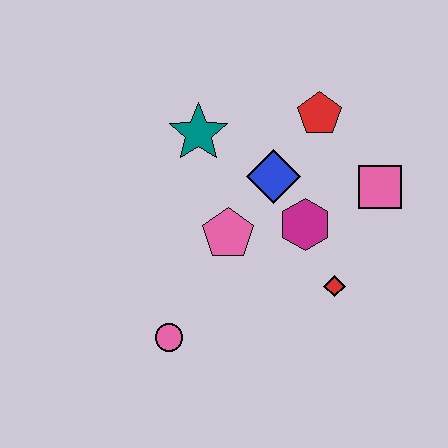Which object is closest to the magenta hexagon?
The blue diamond is closest to the magenta hexagon.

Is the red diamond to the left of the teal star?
No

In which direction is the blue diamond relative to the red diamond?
The blue diamond is above the red diamond.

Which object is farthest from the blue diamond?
The pink circle is farthest from the blue diamond.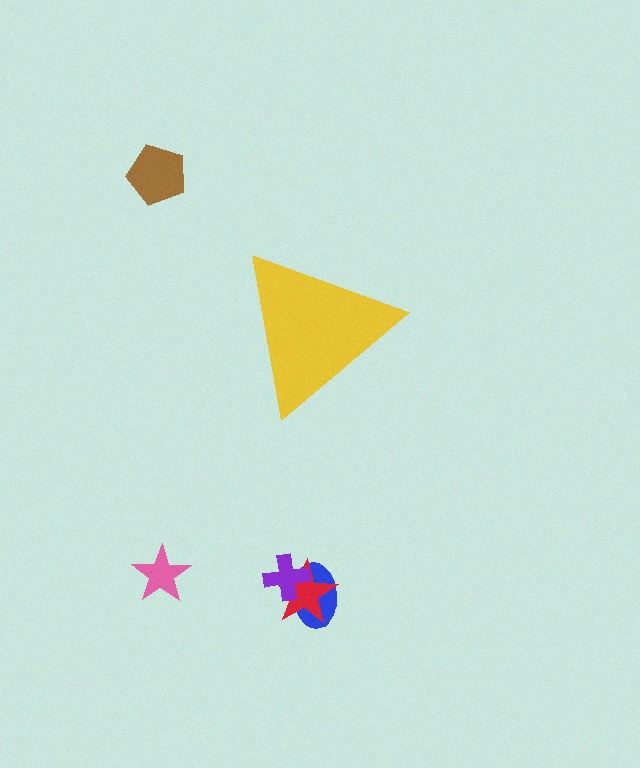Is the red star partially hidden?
No, the red star is fully visible.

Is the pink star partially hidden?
No, the pink star is fully visible.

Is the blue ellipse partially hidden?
No, the blue ellipse is fully visible.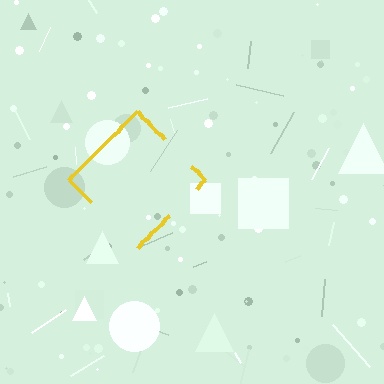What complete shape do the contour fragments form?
The contour fragments form a diamond.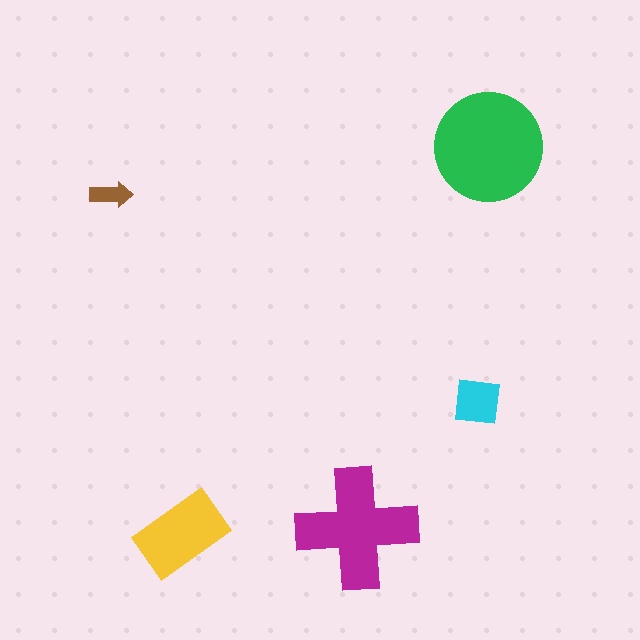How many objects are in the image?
There are 5 objects in the image.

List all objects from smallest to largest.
The brown arrow, the cyan square, the yellow rectangle, the magenta cross, the green circle.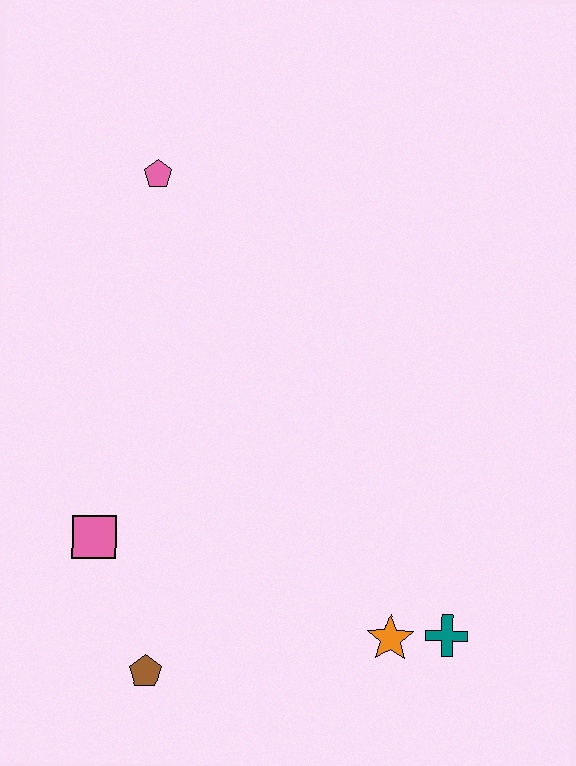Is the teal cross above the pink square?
No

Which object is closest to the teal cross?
The orange star is closest to the teal cross.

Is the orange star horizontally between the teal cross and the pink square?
Yes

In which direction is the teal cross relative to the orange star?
The teal cross is to the right of the orange star.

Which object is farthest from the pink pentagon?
The teal cross is farthest from the pink pentagon.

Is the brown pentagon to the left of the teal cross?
Yes